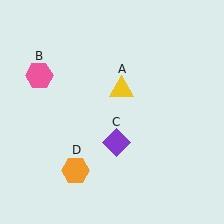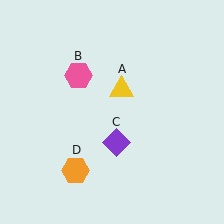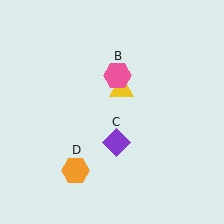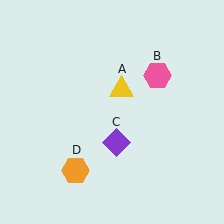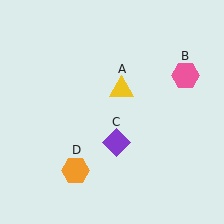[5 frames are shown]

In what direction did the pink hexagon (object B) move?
The pink hexagon (object B) moved right.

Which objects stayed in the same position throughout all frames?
Yellow triangle (object A) and purple diamond (object C) and orange hexagon (object D) remained stationary.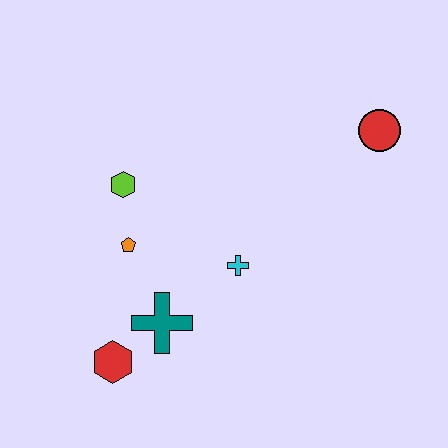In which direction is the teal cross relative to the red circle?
The teal cross is to the left of the red circle.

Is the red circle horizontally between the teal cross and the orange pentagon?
No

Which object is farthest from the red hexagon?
The red circle is farthest from the red hexagon.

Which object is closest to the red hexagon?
The teal cross is closest to the red hexagon.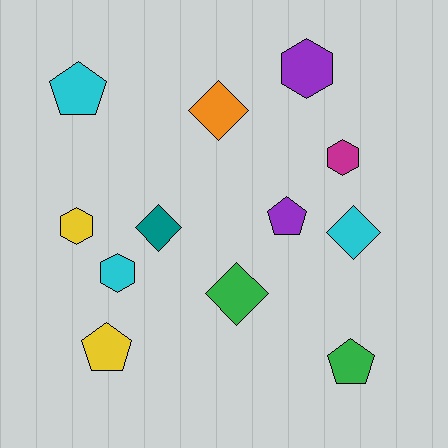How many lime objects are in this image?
There are no lime objects.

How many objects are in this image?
There are 12 objects.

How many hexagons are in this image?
There are 4 hexagons.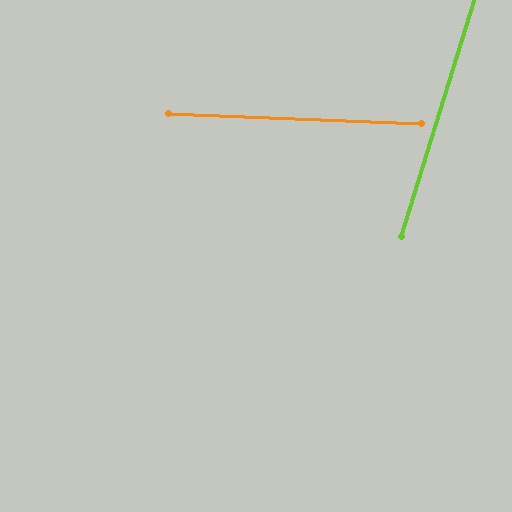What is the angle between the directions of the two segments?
Approximately 75 degrees.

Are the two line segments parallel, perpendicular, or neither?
Neither parallel nor perpendicular — they differ by about 75°.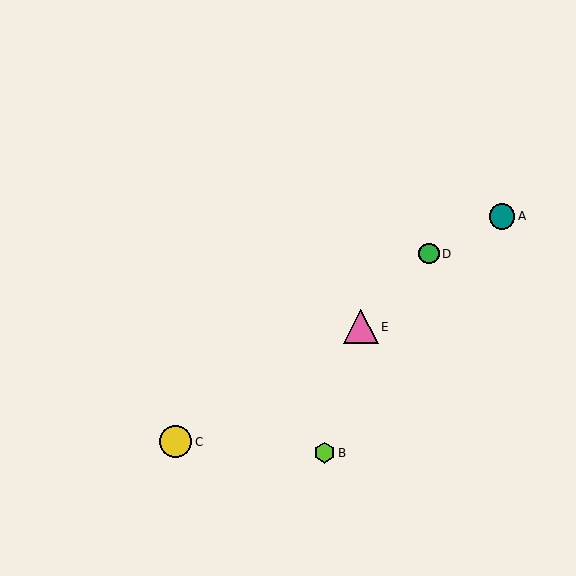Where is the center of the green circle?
The center of the green circle is at (429, 254).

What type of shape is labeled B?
Shape B is a lime hexagon.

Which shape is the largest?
The pink triangle (labeled E) is the largest.